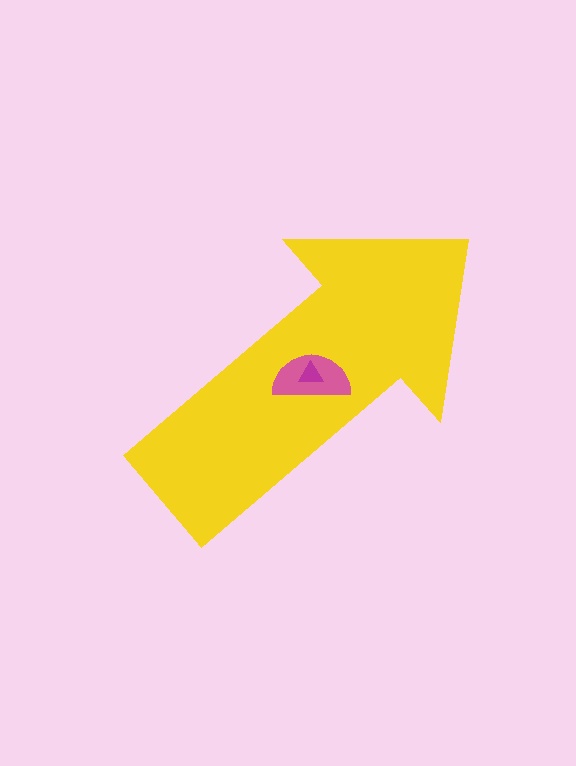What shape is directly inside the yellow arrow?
The pink semicircle.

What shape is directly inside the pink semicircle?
The magenta triangle.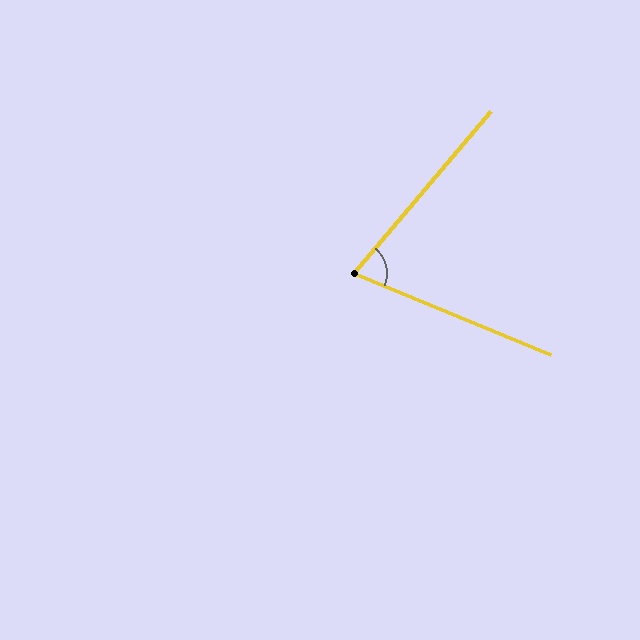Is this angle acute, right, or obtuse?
It is acute.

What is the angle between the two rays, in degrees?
Approximately 72 degrees.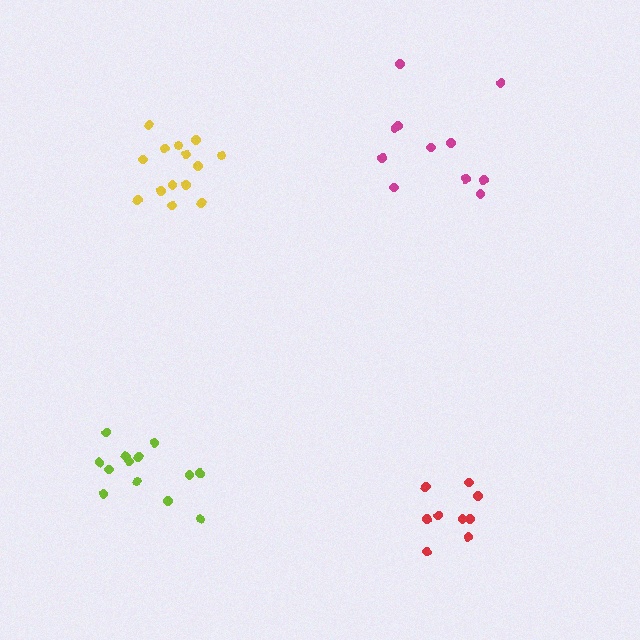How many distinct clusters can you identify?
There are 4 distinct clusters.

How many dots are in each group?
Group 1: 14 dots, Group 2: 13 dots, Group 3: 9 dots, Group 4: 11 dots (47 total).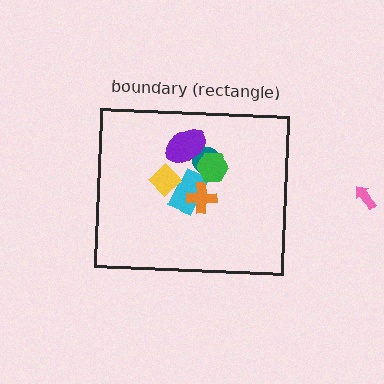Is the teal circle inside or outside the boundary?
Inside.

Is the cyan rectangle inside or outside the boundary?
Inside.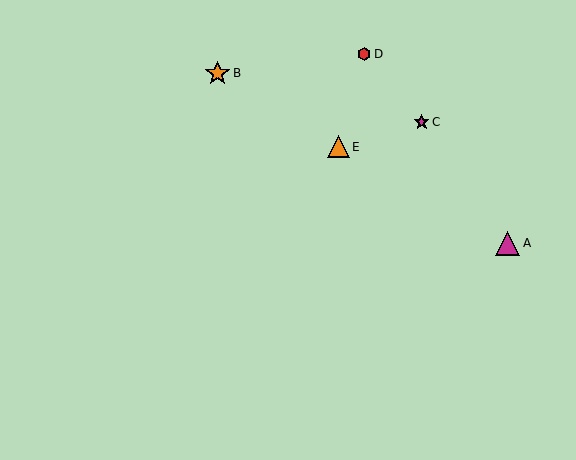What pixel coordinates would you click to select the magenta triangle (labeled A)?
Click at (508, 243) to select the magenta triangle A.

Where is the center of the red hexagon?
The center of the red hexagon is at (364, 54).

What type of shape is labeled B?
Shape B is an orange star.